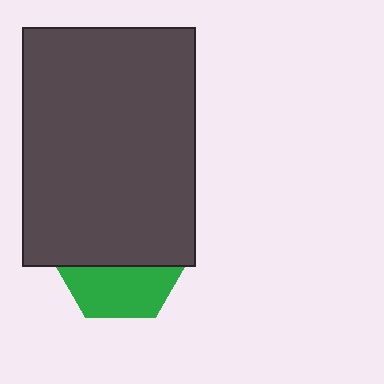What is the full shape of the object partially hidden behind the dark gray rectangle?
The partially hidden object is a green hexagon.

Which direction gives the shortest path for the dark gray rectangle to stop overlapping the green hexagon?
Moving up gives the shortest separation.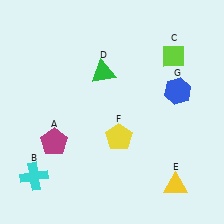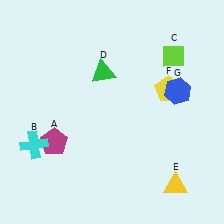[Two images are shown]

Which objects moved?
The objects that moved are: the cyan cross (B), the yellow pentagon (F).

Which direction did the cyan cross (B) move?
The cyan cross (B) moved up.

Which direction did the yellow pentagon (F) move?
The yellow pentagon (F) moved right.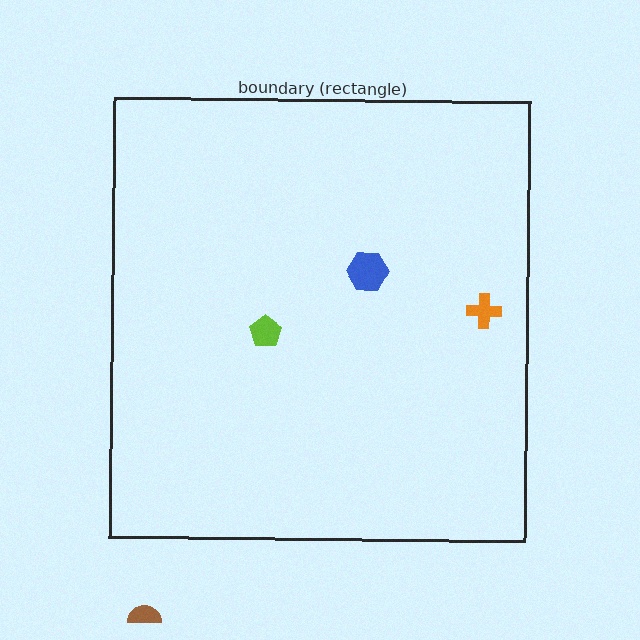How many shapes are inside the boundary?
3 inside, 1 outside.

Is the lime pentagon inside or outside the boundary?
Inside.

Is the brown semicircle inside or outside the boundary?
Outside.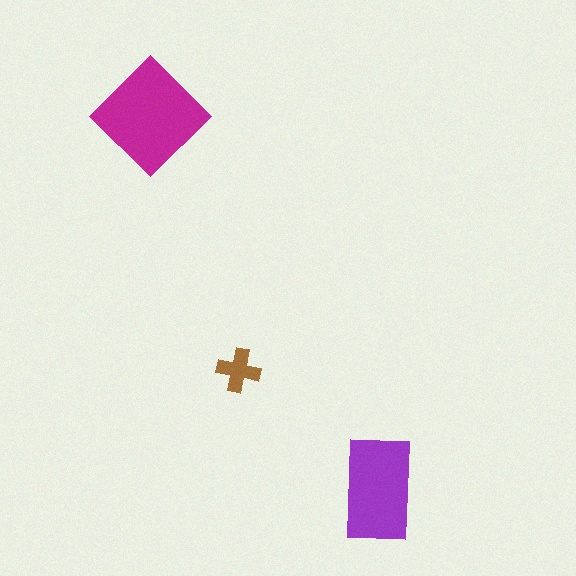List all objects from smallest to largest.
The brown cross, the purple rectangle, the magenta diamond.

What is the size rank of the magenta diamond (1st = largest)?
1st.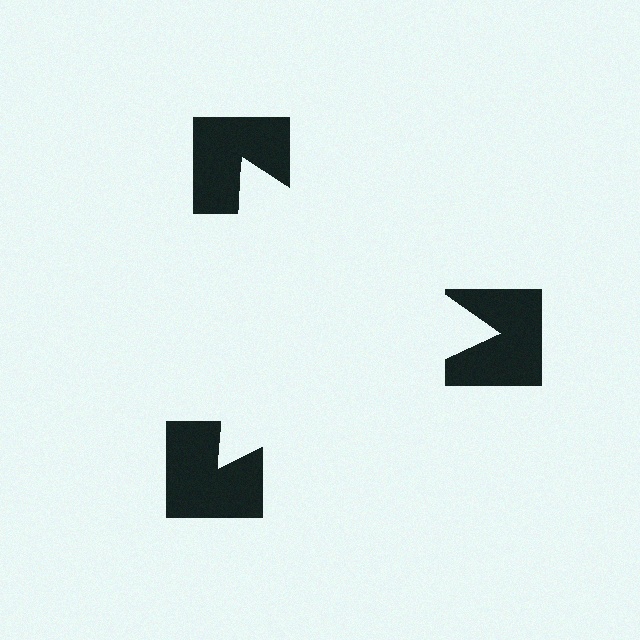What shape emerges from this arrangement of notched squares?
An illusory triangle — its edges are inferred from the aligned wedge cuts in the notched squares, not physically drawn.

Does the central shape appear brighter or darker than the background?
It typically appears slightly brighter than the background, even though no actual brightness change is drawn.